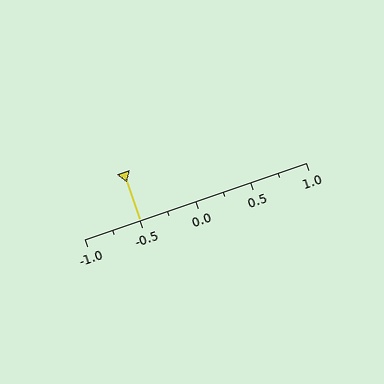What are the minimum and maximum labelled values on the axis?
The axis runs from -1.0 to 1.0.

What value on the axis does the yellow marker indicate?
The marker indicates approximately -0.5.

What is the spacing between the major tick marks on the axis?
The major ticks are spaced 0.5 apart.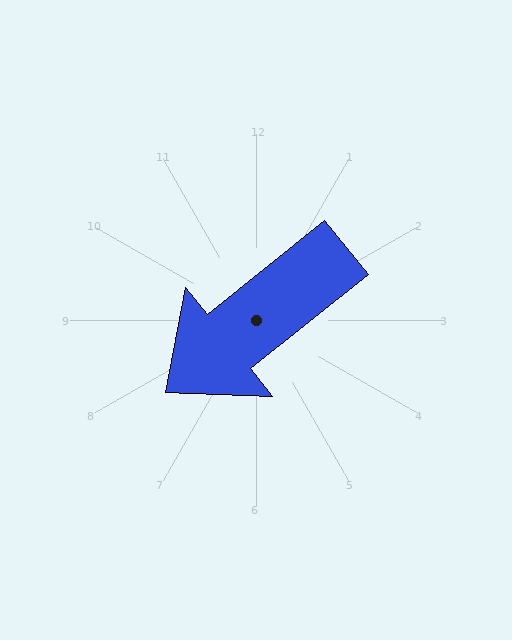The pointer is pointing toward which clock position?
Roughly 8 o'clock.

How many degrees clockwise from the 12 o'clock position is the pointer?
Approximately 231 degrees.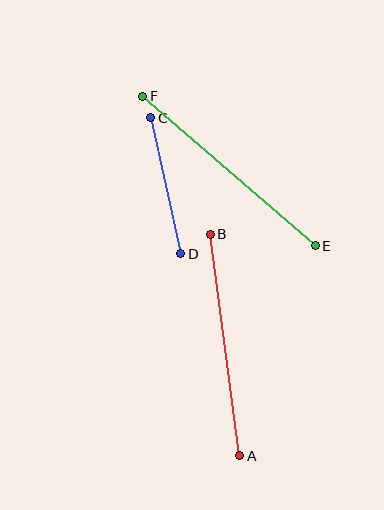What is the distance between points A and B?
The distance is approximately 223 pixels.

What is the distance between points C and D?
The distance is approximately 139 pixels.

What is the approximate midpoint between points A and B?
The midpoint is at approximately (225, 345) pixels.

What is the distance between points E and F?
The distance is approximately 228 pixels.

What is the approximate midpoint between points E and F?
The midpoint is at approximately (229, 171) pixels.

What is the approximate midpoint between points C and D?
The midpoint is at approximately (166, 186) pixels.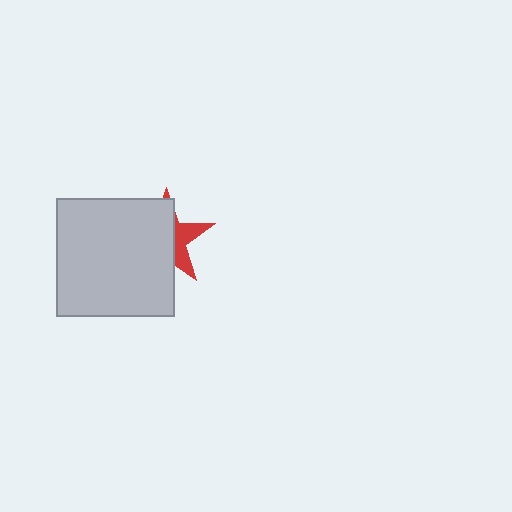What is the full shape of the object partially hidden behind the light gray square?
The partially hidden object is a red star.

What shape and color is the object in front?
The object in front is a light gray square.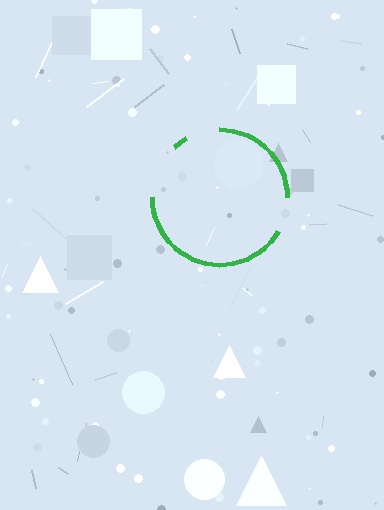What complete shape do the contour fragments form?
The contour fragments form a circle.